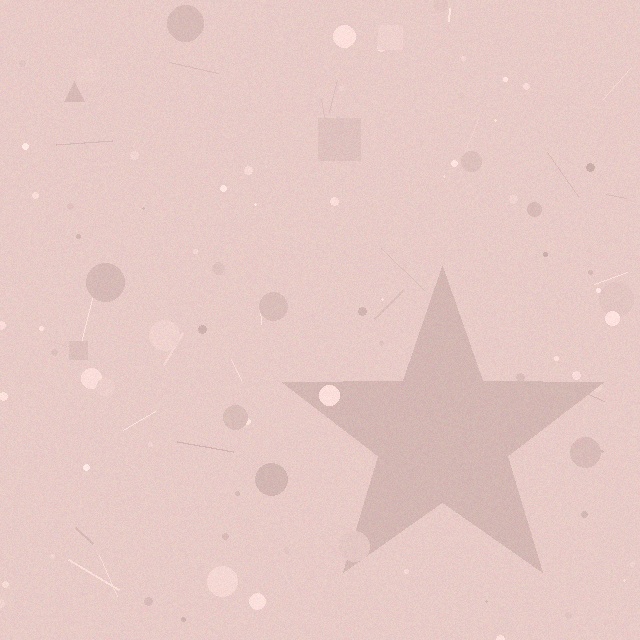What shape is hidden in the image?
A star is hidden in the image.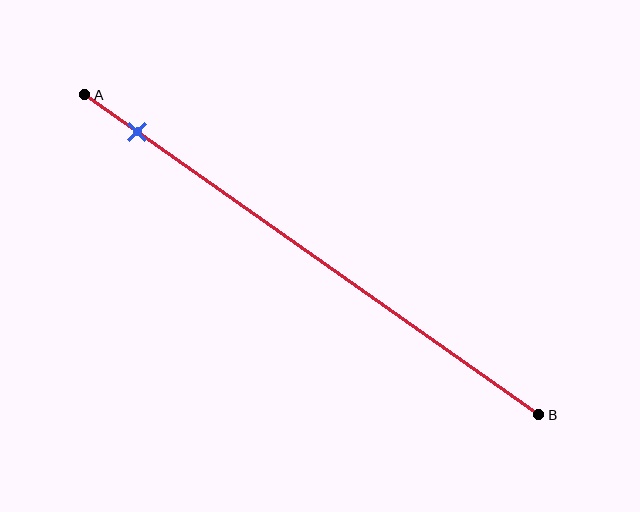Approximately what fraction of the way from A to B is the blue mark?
The blue mark is approximately 10% of the way from A to B.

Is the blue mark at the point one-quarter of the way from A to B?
No, the mark is at about 10% from A, not at the 25% one-quarter point.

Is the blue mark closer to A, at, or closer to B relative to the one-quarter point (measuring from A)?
The blue mark is closer to point A than the one-quarter point of segment AB.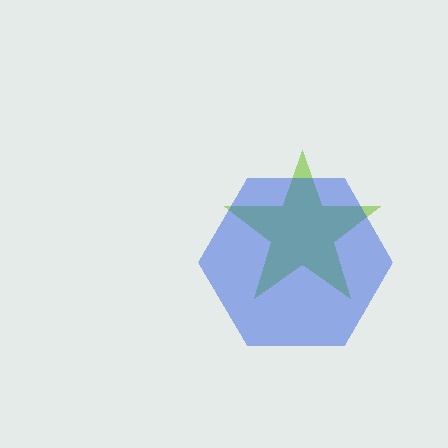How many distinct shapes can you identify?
There are 2 distinct shapes: a lime star, a blue hexagon.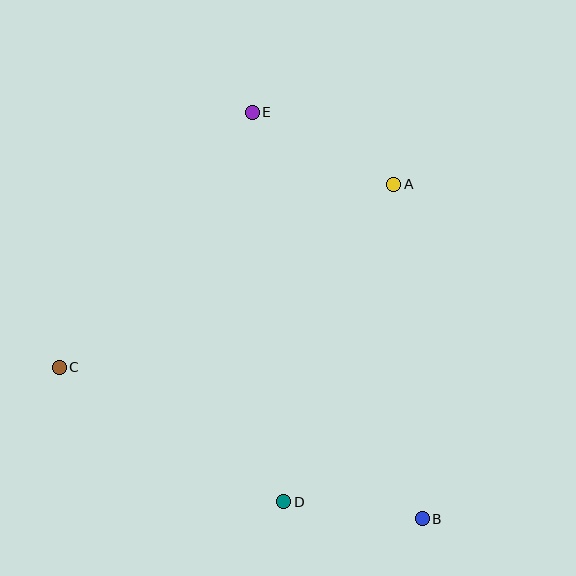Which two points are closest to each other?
Points B and D are closest to each other.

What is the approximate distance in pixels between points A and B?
The distance between A and B is approximately 336 pixels.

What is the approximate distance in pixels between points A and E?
The distance between A and E is approximately 159 pixels.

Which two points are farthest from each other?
Points B and E are farthest from each other.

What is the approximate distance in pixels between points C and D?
The distance between C and D is approximately 261 pixels.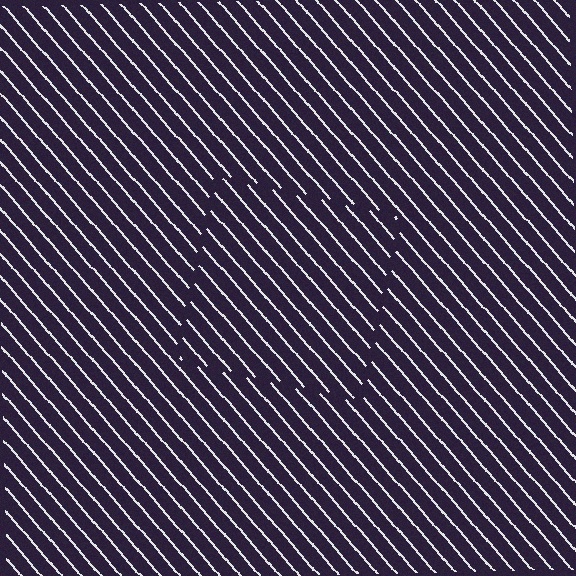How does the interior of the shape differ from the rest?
The interior of the shape contains the same grating, shifted by half a period — the contour is defined by the phase discontinuity where line-ends from the inner and outer gratings abut.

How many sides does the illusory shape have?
4 sides — the line-ends trace a square.